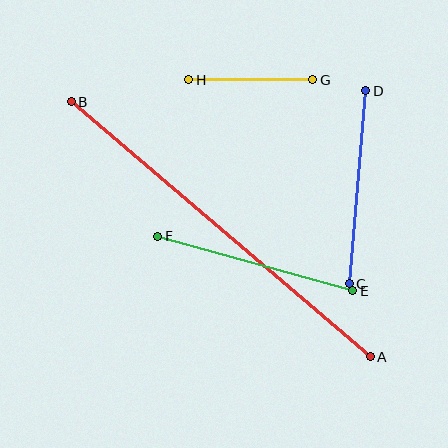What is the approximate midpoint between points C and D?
The midpoint is at approximately (358, 187) pixels.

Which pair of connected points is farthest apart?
Points A and B are farthest apart.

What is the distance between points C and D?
The distance is approximately 194 pixels.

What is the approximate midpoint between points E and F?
The midpoint is at approximately (255, 264) pixels.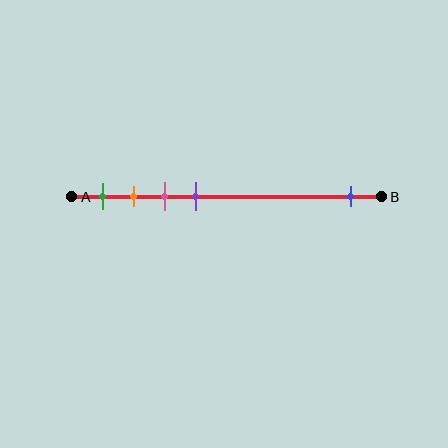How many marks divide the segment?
There are 5 marks dividing the segment.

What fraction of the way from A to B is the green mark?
The green mark is approximately 10% (0.1) of the way from A to B.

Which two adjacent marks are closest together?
The orange and pink marks are the closest adjacent pair.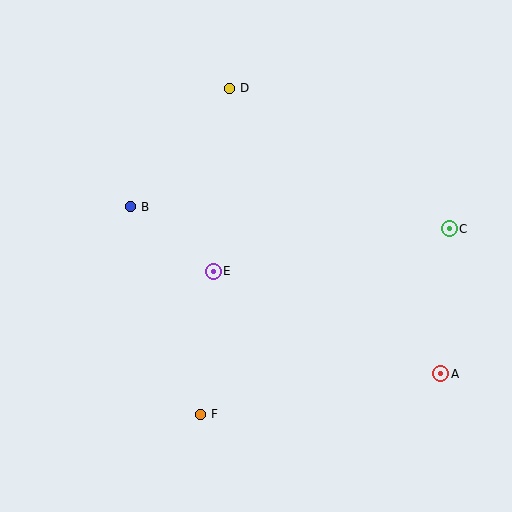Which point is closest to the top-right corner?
Point C is closest to the top-right corner.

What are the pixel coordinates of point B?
Point B is at (131, 207).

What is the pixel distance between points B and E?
The distance between B and E is 105 pixels.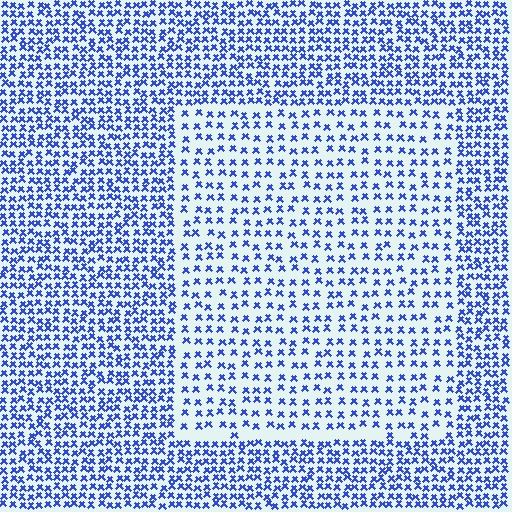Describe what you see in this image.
The image contains small blue elements arranged at two different densities. A rectangle-shaped region is visible where the elements are less densely packed than the surrounding area.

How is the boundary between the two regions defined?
The boundary is defined by a change in element density (approximately 1.9x ratio). All elements are the same color, size, and shape.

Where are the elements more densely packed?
The elements are more densely packed outside the rectangle boundary.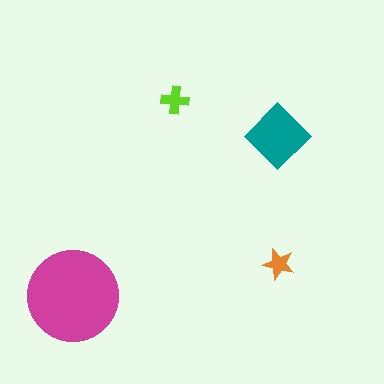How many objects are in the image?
There are 4 objects in the image.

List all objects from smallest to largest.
The orange star, the lime cross, the teal diamond, the magenta circle.